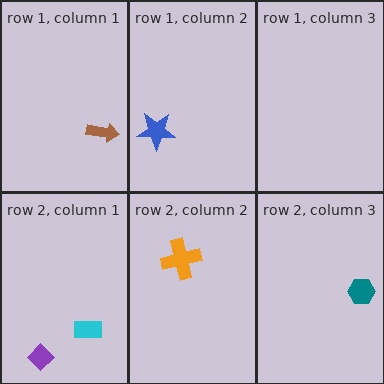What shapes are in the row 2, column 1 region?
The purple diamond, the cyan rectangle.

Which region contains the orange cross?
The row 2, column 2 region.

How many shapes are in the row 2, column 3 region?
1.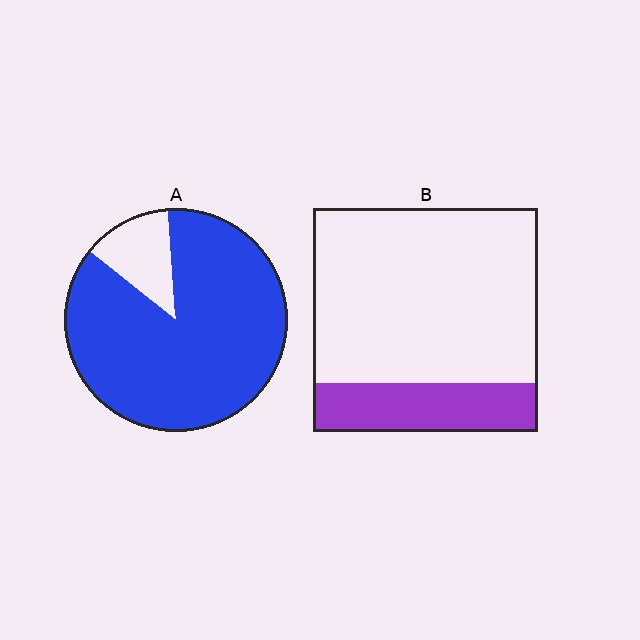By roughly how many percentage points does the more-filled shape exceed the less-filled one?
By roughly 65 percentage points (A over B).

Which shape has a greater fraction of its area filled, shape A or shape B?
Shape A.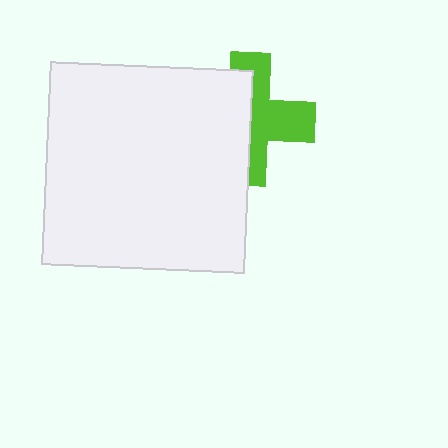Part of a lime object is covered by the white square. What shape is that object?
It is a cross.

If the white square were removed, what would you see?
You would see the complete lime cross.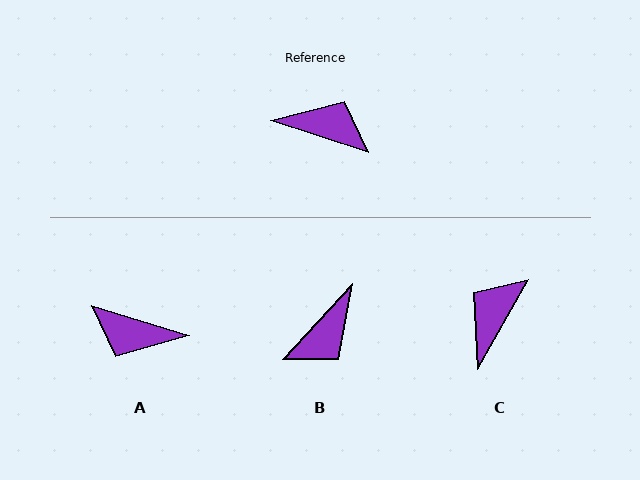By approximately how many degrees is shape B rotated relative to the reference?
Approximately 115 degrees clockwise.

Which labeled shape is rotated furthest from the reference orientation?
A, about 179 degrees away.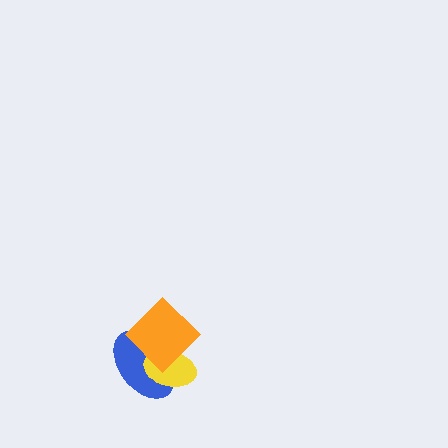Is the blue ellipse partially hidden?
Yes, it is partially covered by another shape.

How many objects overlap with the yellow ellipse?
2 objects overlap with the yellow ellipse.